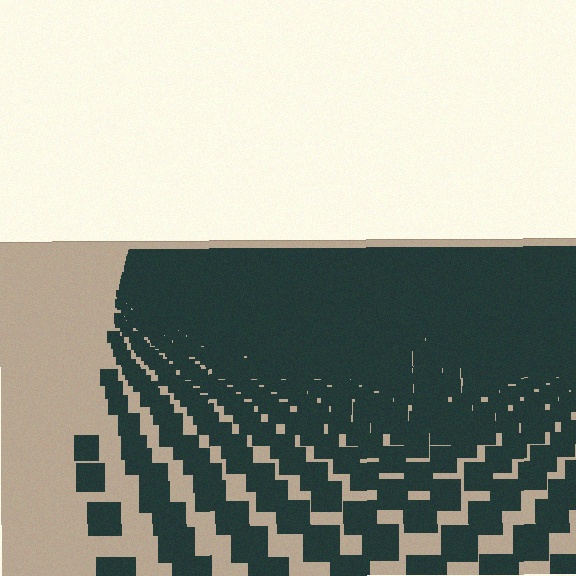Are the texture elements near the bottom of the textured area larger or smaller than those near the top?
Larger. Near the bottom, elements are closer to the viewer and appear at a bigger on-screen size.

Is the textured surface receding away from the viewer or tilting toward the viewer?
The surface is receding away from the viewer. Texture elements get smaller and denser toward the top.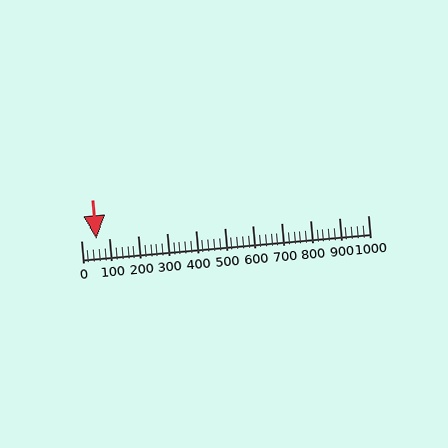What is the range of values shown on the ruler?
The ruler shows values from 0 to 1000.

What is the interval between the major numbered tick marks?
The major tick marks are spaced 100 units apart.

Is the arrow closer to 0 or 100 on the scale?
The arrow is closer to 100.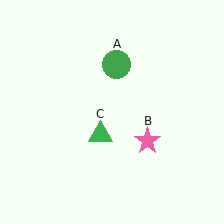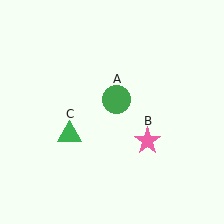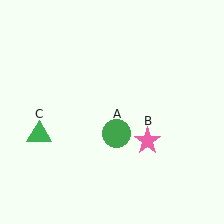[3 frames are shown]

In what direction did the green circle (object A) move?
The green circle (object A) moved down.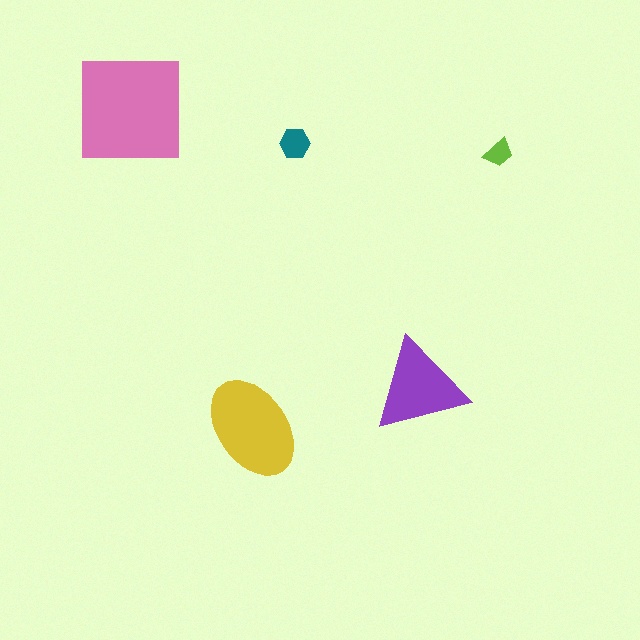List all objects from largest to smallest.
The pink square, the yellow ellipse, the purple triangle, the teal hexagon, the lime trapezoid.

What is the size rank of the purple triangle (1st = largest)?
3rd.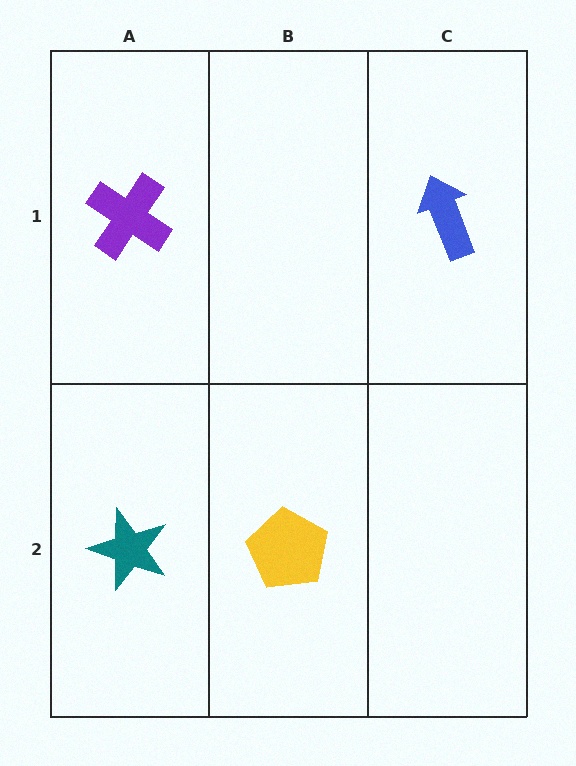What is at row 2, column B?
A yellow pentagon.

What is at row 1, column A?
A purple cross.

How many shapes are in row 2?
2 shapes.